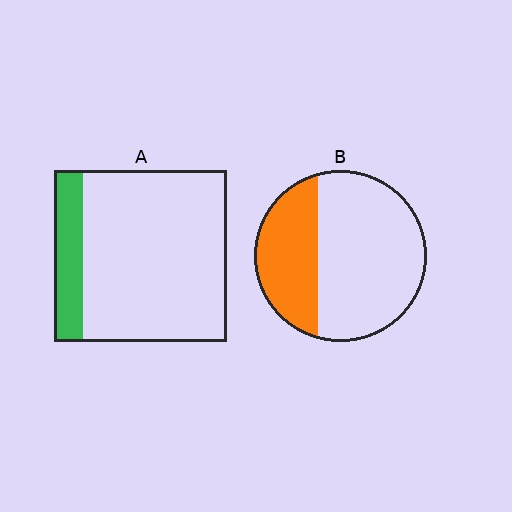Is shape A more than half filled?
No.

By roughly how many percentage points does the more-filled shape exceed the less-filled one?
By roughly 15 percentage points (B over A).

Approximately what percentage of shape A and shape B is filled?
A is approximately 15% and B is approximately 35%.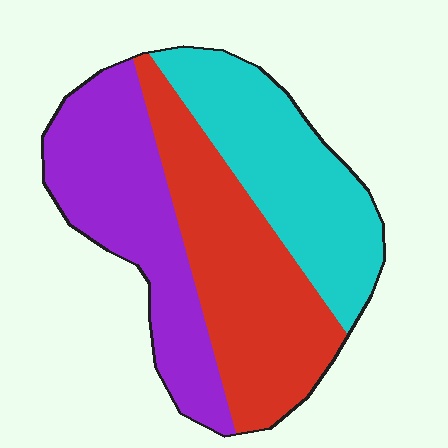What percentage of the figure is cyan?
Cyan covers 31% of the figure.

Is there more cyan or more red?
Red.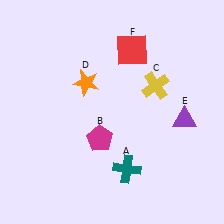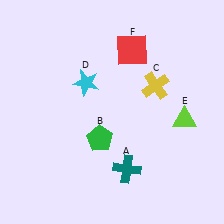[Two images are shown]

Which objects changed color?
B changed from magenta to green. D changed from orange to cyan. E changed from purple to lime.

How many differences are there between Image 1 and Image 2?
There are 3 differences between the two images.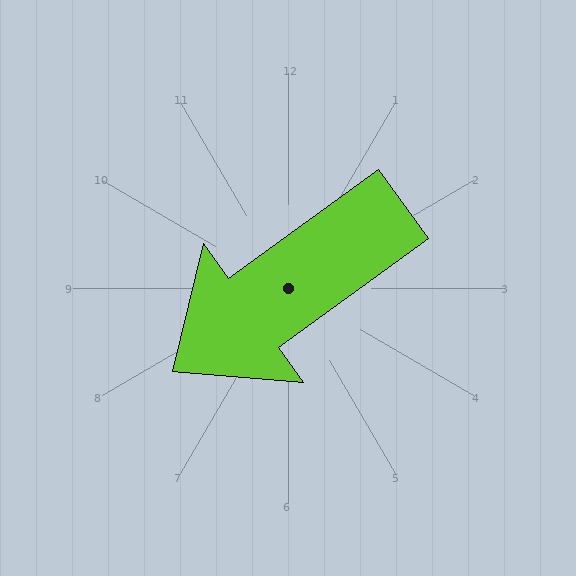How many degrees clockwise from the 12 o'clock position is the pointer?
Approximately 234 degrees.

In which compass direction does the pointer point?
Southwest.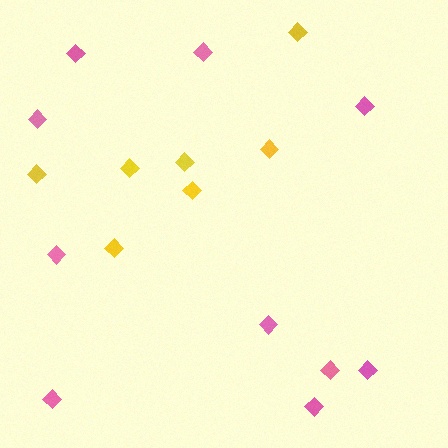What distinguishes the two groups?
There are 2 groups: one group of yellow diamonds (7) and one group of pink diamonds (10).